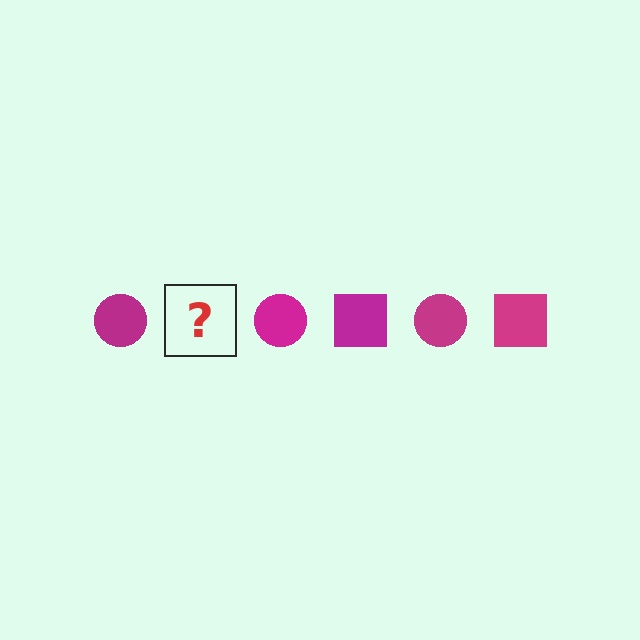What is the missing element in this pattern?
The missing element is a magenta square.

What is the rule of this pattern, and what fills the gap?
The rule is that the pattern cycles through circle, square shapes in magenta. The gap should be filled with a magenta square.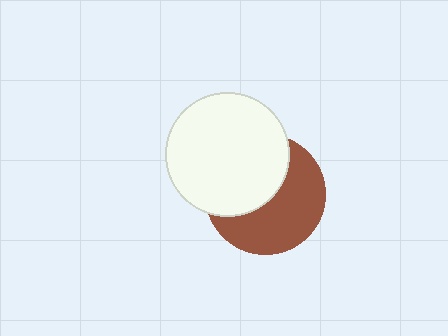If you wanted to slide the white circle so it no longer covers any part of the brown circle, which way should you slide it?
Slide it toward the upper-left — that is the most direct way to separate the two shapes.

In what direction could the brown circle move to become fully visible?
The brown circle could move toward the lower-right. That would shift it out from behind the white circle entirely.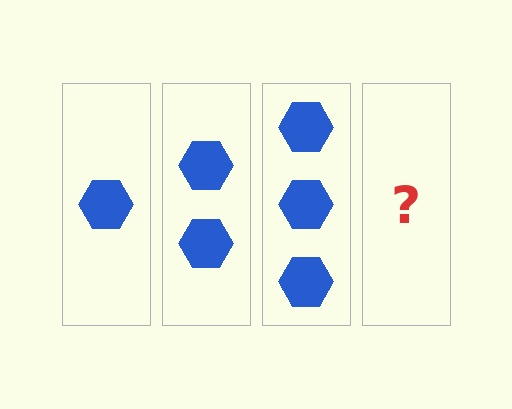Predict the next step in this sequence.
The next step is 4 hexagons.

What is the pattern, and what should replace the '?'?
The pattern is that each step adds one more hexagon. The '?' should be 4 hexagons.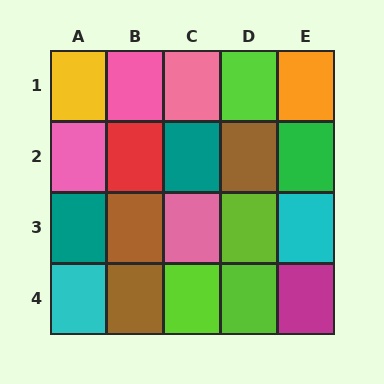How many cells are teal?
2 cells are teal.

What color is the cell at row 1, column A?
Yellow.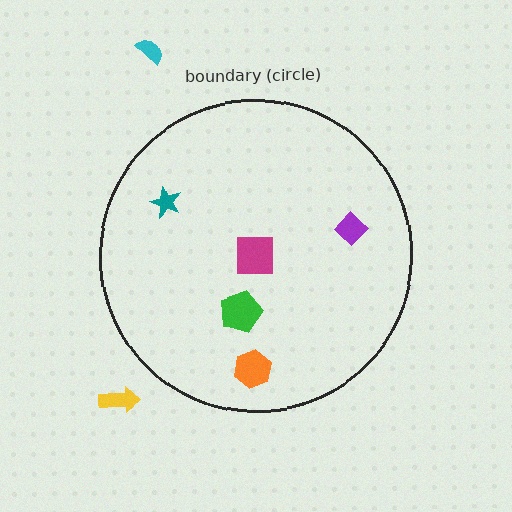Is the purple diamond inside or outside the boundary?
Inside.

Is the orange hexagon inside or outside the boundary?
Inside.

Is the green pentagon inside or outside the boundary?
Inside.